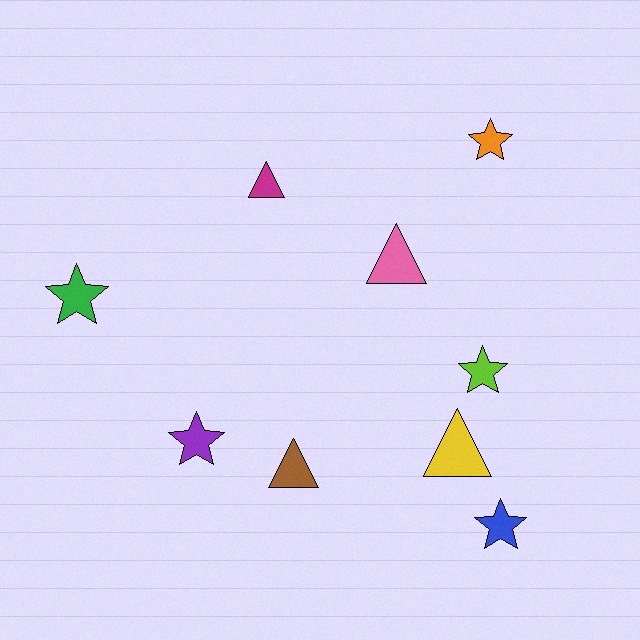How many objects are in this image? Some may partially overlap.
There are 9 objects.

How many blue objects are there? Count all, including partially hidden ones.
There is 1 blue object.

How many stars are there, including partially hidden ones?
There are 5 stars.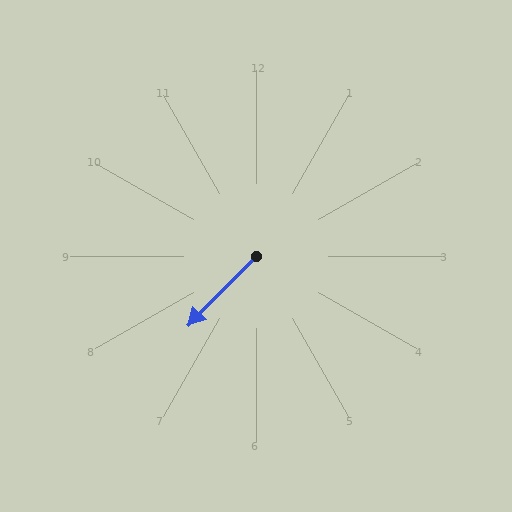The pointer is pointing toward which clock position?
Roughly 7 o'clock.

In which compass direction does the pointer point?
Southwest.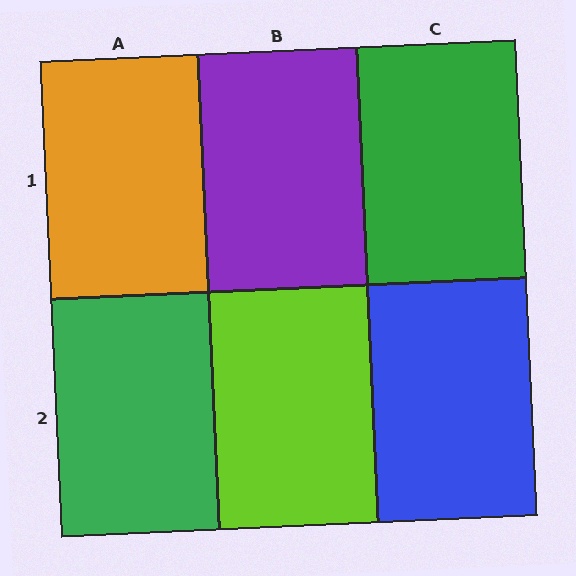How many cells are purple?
1 cell is purple.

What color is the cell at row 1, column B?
Purple.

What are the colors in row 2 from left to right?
Green, lime, blue.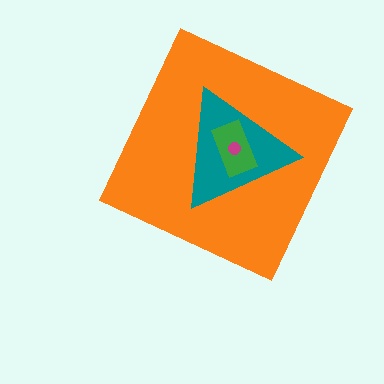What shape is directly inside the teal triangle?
The green rectangle.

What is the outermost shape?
The orange diamond.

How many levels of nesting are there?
4.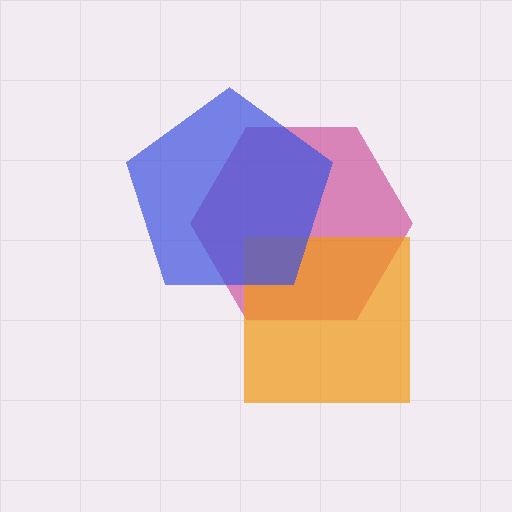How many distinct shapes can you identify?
There are 3 distinct shapes: a magenta hexagon, an orange square, a blue pentagon.